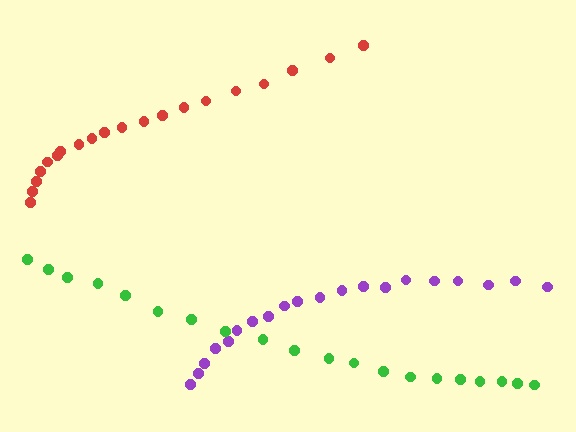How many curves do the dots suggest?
There are 3 distinct paths.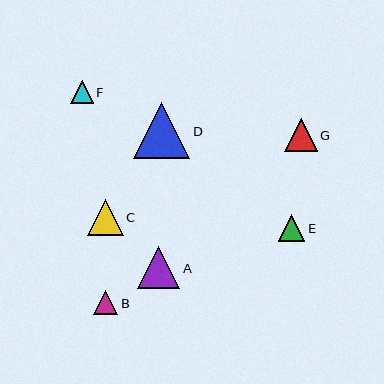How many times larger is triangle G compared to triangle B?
Triangle G is approximately 1.3 times the size of triangle B.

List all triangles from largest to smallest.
From largest to smallest: D, A, C, G, E, B, F.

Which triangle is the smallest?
Triangle F is the smallest with a size of approximately 23 pixels.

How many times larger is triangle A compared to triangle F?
Triangle A is approximately 1.9 times the size of triangle F.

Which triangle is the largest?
Triangle D is the largest with a size of approximately 56 pixels.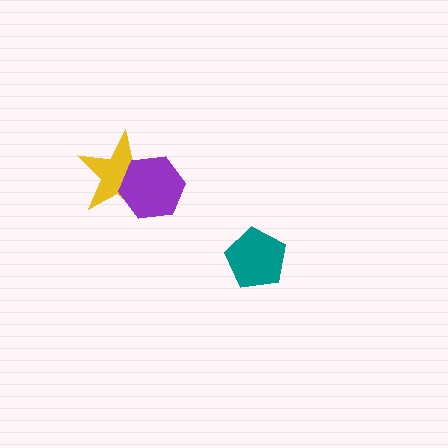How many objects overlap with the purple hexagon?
1 object overlaps with the purple hexagon.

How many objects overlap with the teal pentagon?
0 objects overlap with the teal pentagon.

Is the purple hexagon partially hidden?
No, no other shape covers it.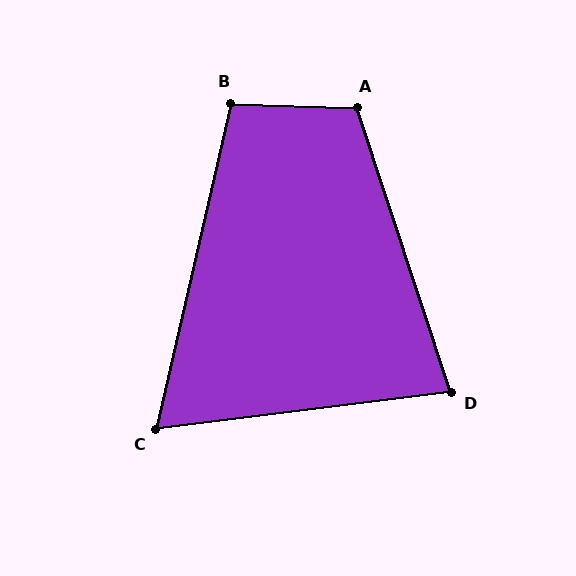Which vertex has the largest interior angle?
A, at approximately 110 degrees.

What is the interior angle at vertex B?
Approximately 101 degrees (obtuse).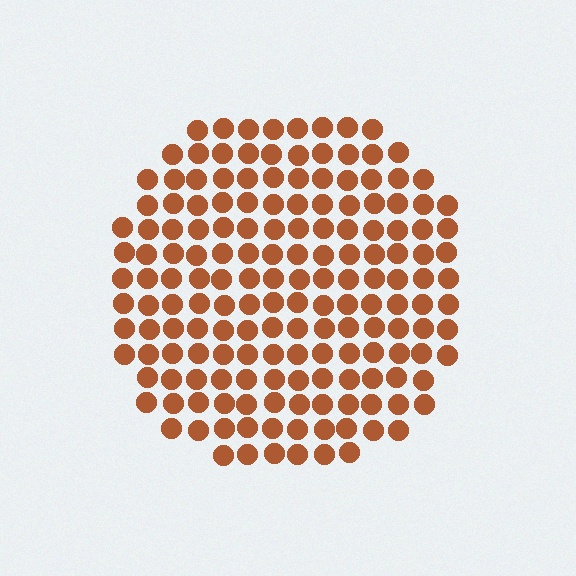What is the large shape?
The large shape is a circle.